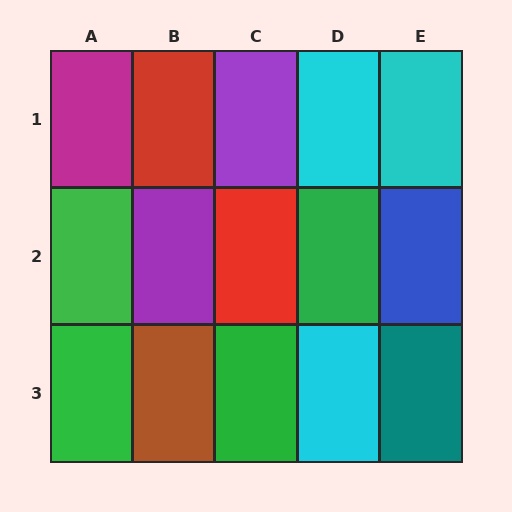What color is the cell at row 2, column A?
Green.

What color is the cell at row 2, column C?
Red.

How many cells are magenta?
1 cell is magenta.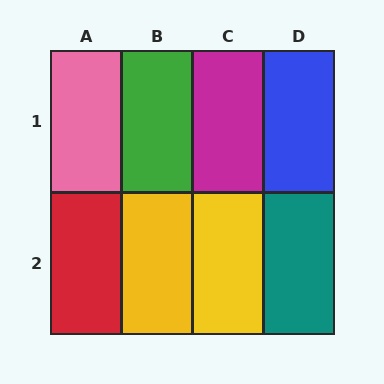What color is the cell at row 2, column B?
Yellow.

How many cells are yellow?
2 cells are yellow.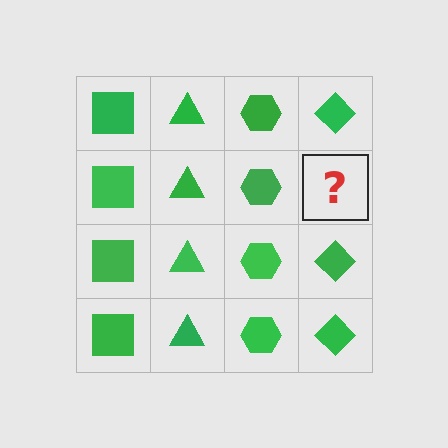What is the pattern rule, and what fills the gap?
The rule is that each column has a consistent shape. The gap should be filled with a green diamond.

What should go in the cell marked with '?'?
The missing cell should contain a green diamond.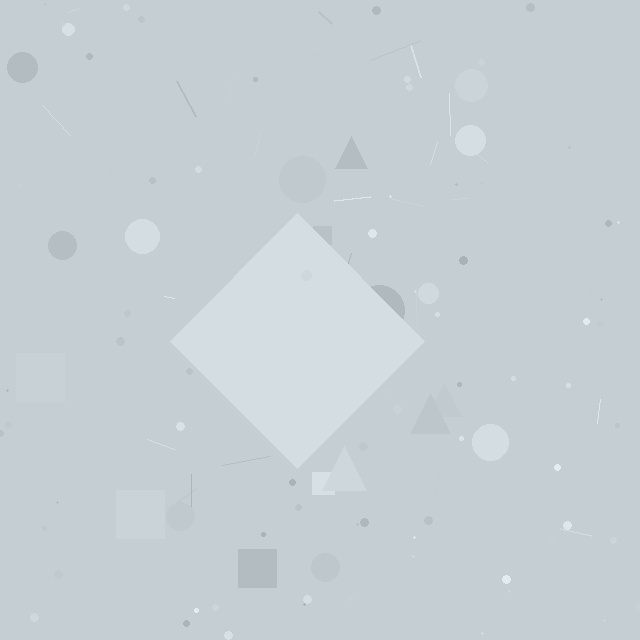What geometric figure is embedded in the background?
A diamond is embedded in the background.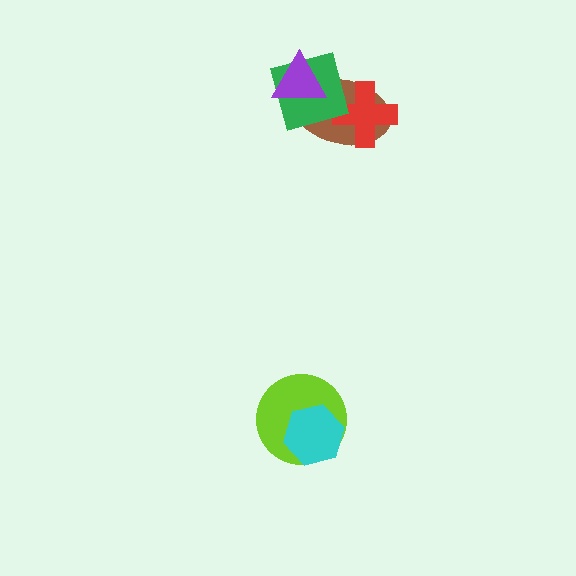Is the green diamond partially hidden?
Yes, it is partially covered by another shape.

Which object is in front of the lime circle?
The cyan hexagon is in front of the lime circle.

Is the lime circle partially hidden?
Yes, it is partially covered by another shape.